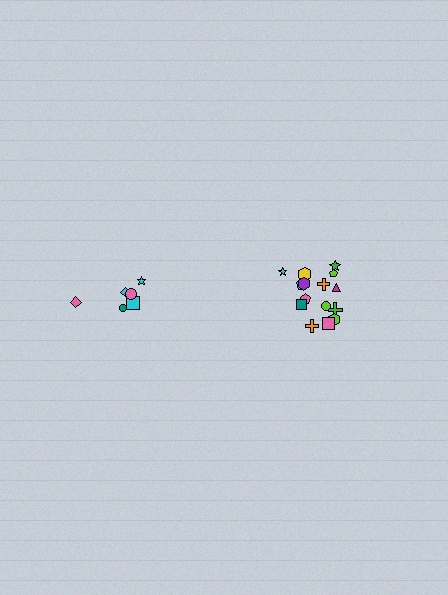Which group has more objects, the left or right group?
The right group.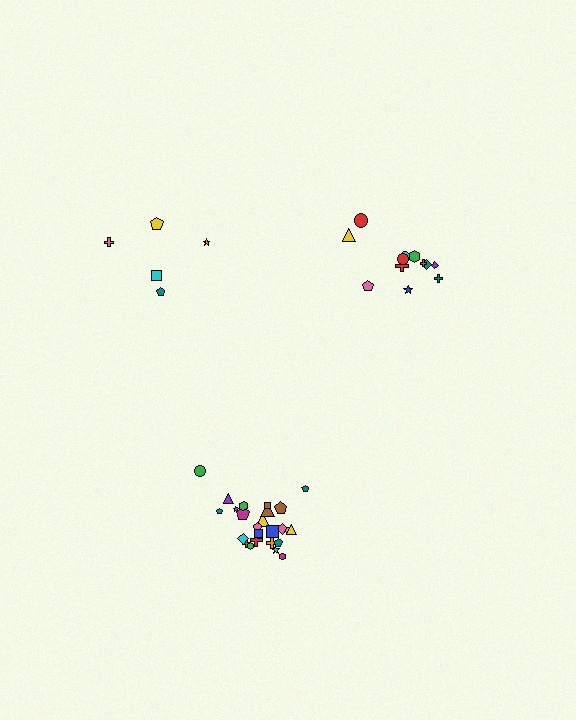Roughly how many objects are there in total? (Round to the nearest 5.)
Roughly 40 objects in total.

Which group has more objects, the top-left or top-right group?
The top-right group.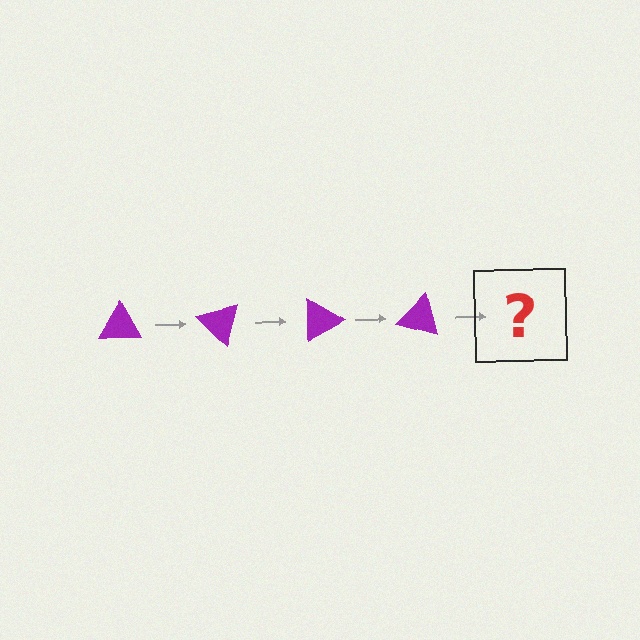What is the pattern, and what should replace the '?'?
The pattern is that the triangle rotates 45 degrees each step. The '?' should be a purple triangle rotated 180 degrees.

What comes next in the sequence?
The next element should be a purple triangle rotated 180 degrees.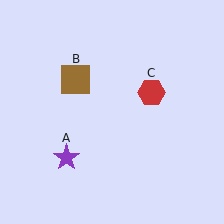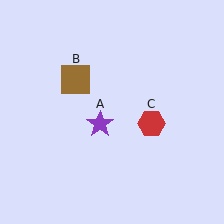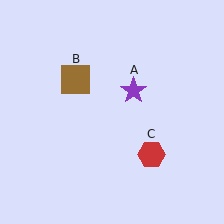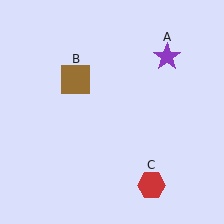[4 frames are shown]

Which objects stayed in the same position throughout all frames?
Brown square (object B) remained stationary.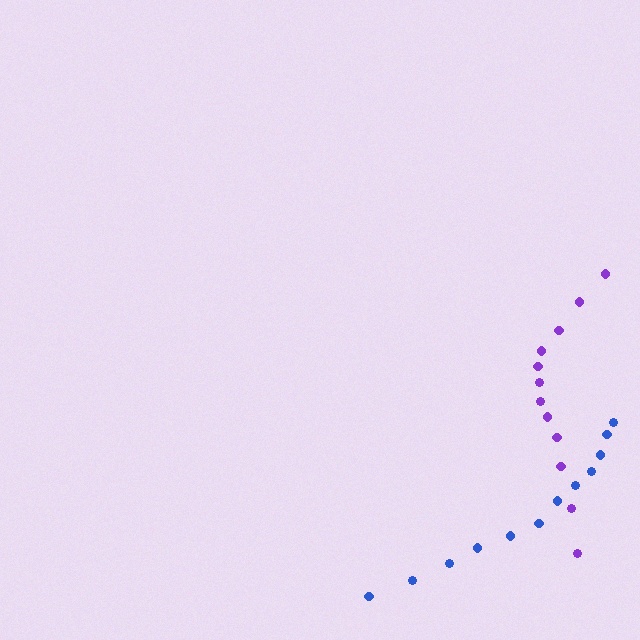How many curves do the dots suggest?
There are 2 distinct paths.